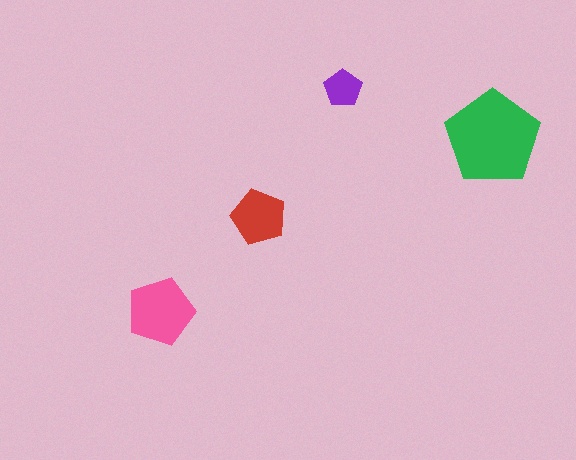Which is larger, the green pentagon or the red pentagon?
The green one.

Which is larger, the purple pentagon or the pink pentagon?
The pink one.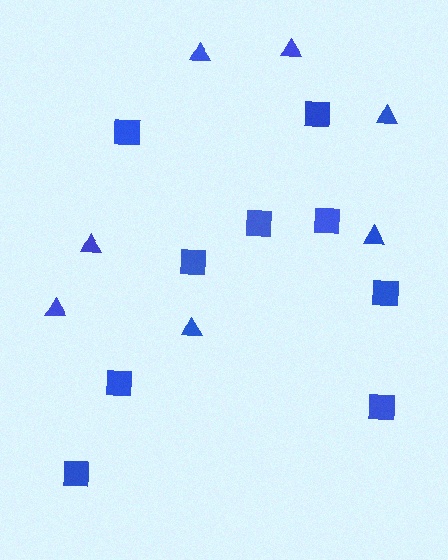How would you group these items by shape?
There are 2 groups: one group of triangles (7) and one group of squares (9).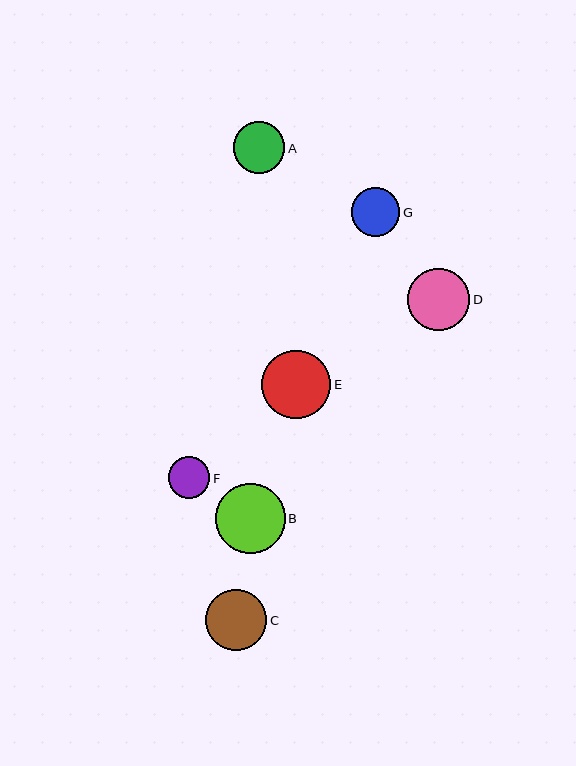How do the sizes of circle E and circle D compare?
Circle E and circle D are approximately the same size.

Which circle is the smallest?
Circle F is the smallest with a size of approximately 42 pixels.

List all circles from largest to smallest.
From largest to smallest: B, E, D, C, A, G, F.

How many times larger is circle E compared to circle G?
Circle E is approximately 1.4 times the size of circle G.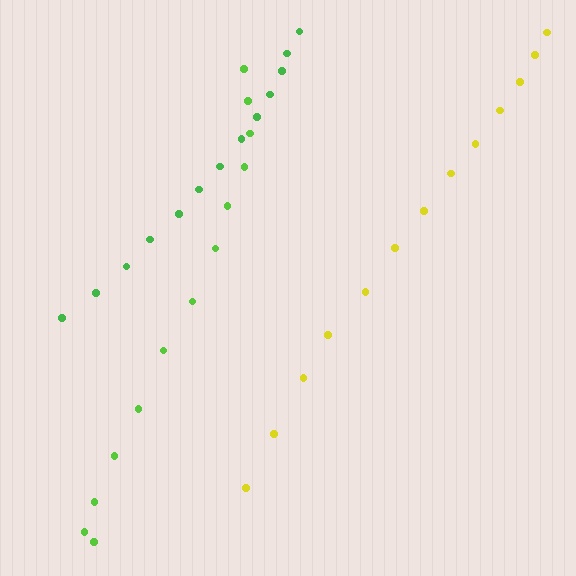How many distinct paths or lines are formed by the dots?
There are 3 distinct paths.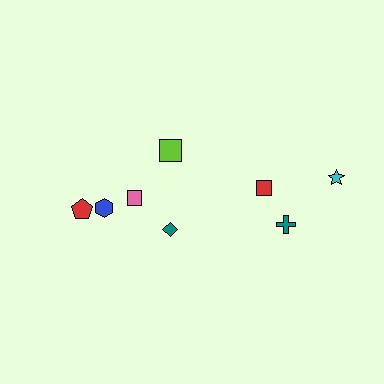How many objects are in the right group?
There are 3 objects.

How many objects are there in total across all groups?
There are 8 objects.